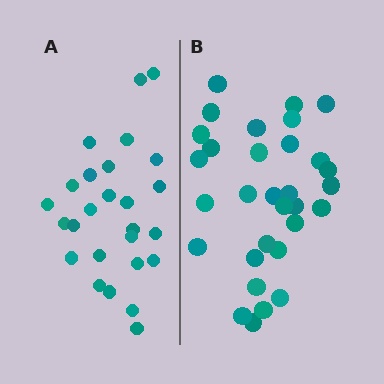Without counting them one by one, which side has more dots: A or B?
Region B (the right region) has more dots.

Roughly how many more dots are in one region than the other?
Region B has about 5 more dots than region A.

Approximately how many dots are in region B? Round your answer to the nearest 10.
About 30 dots. (The exact count is 31, which rounds to 30.)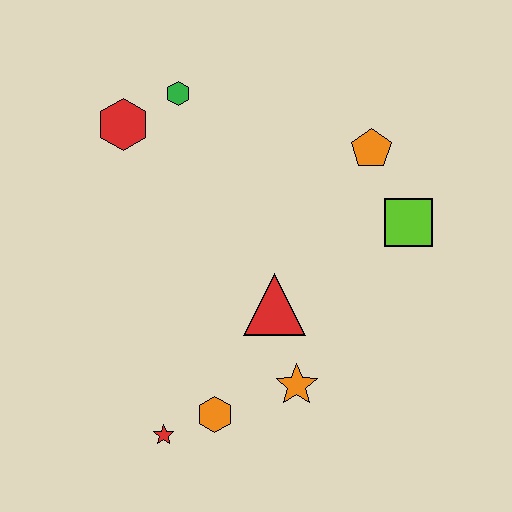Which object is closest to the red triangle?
The orange star is closest to the red triangle.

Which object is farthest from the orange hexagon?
The green hexagon is farthest from the orange hexagon.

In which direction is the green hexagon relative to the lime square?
The green hexagon is to the left of the lime square.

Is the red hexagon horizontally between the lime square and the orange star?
No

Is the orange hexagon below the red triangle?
Yes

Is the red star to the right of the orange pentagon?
No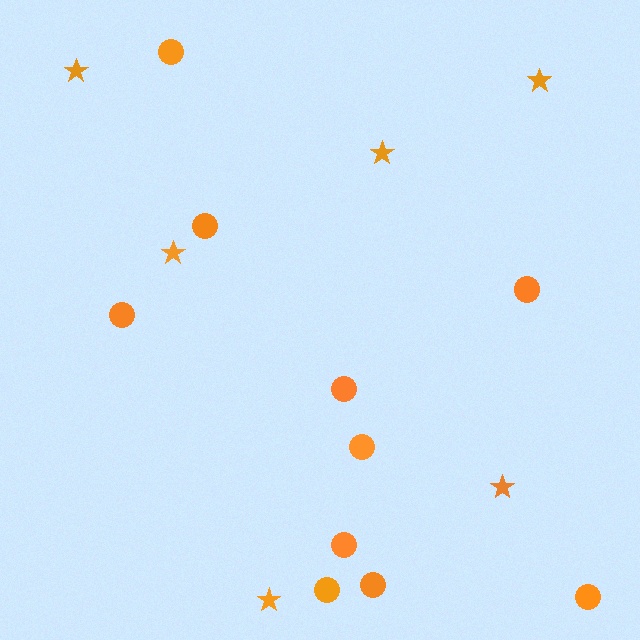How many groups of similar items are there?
There are 2 groups: one group of stars (6) and one group of circles (10).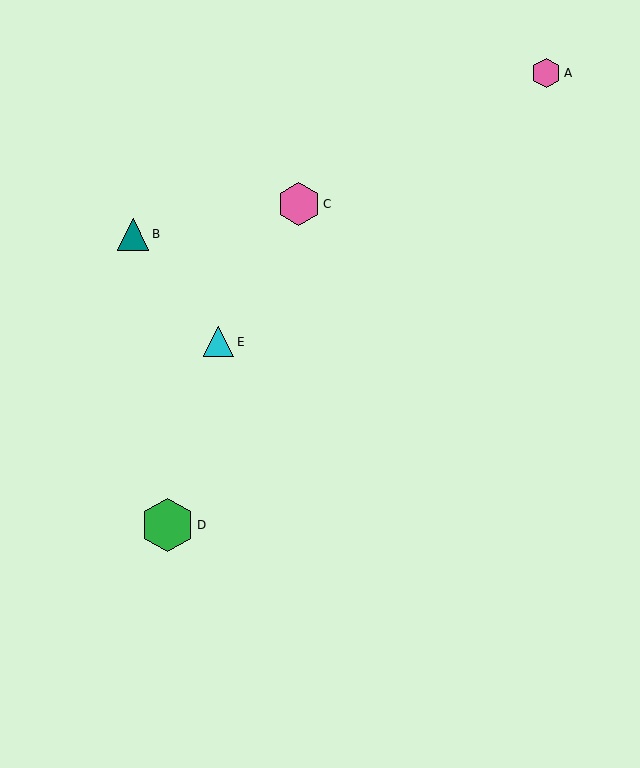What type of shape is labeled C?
Shape C is a pink hexagon.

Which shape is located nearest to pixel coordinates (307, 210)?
The pink hexagon (labeled C) at (299, 204) is nearest to that location.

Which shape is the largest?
The green hexagon (labeled D) is the largest.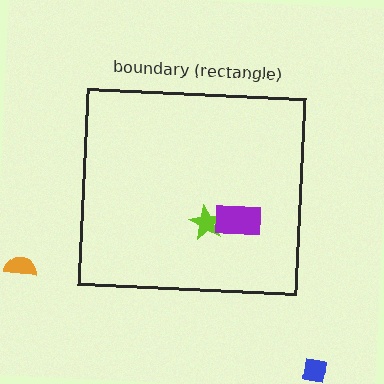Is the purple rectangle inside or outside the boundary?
Inside.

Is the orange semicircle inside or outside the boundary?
Outside.